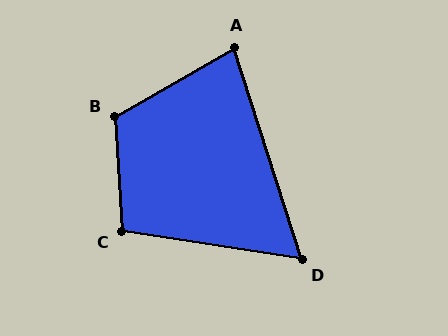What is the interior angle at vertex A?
Approximately 78 degrees (acute).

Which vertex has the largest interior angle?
B, at approximately 117 degrees.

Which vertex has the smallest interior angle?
D, at approximately 63 degrees.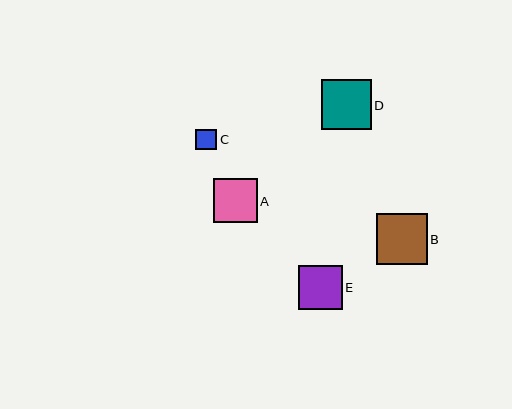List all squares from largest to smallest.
From largest to smallest: B, D, A, E, C.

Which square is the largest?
Square B is the largest with a size of approximately 51 pixels.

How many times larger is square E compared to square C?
Square E is approximately 2.1 times the size of square C.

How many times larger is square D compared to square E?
Square D is approximately 1.2 times the size of square E.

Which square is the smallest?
Square C is the smallest with a size of approximately 21 pixels.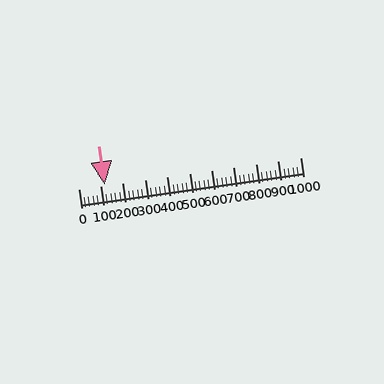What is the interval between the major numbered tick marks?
The major tick marks are spaced 100 units apart.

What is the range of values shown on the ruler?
The ruler shows values from 0 to 1000.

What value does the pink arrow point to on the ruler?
The pink arrow points to approximately 120.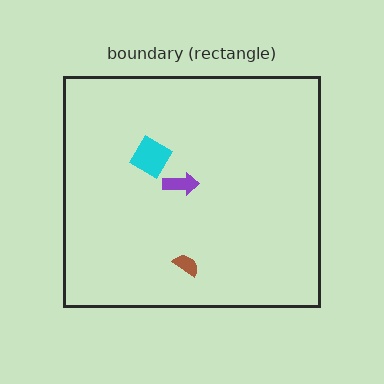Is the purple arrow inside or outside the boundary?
Inside.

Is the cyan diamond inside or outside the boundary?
Inside.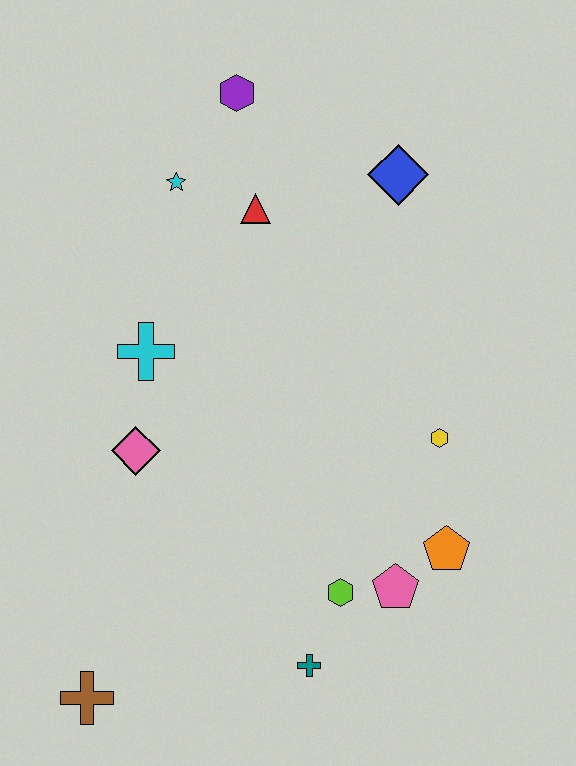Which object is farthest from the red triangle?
The brown cross is farthest from the red triangle.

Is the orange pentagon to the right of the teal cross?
Yes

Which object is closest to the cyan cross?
The pink diamond is closest to the cyan cross.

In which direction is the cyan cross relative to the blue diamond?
The cyan cross is to the left of the blue diamond.